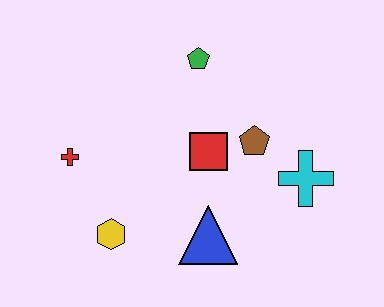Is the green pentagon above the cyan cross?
Yes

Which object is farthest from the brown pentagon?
The red cross is farthest from the brown pentagon.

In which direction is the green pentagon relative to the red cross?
The green pentagon is to the right of the red cross.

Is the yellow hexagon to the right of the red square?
No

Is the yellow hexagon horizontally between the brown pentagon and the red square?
No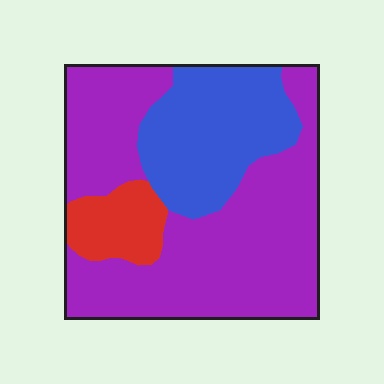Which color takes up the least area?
Red, at roughly 10%.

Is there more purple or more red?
Purple.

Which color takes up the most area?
Purple, at roughly 65%.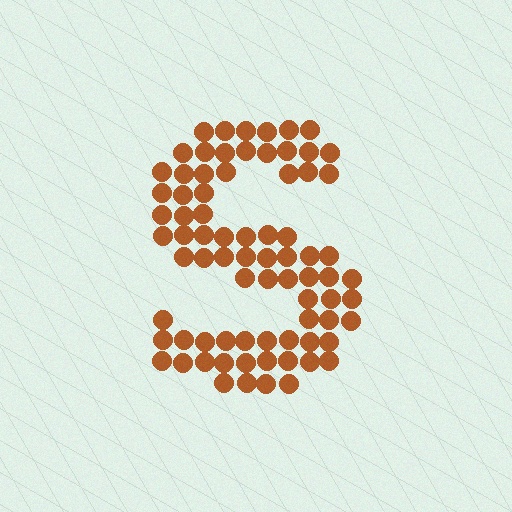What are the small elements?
The small elements are circles.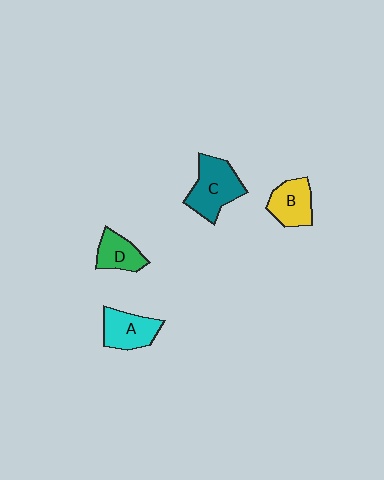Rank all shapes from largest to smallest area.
From largest to smallest: C (teal), A (cyan), B (yellow), D (green).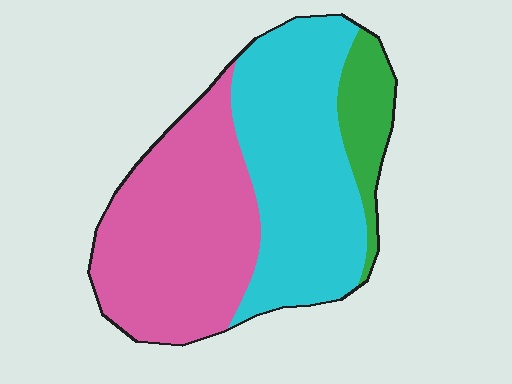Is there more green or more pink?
Pink.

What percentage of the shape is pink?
Pink takes up between a third and a half of the shape.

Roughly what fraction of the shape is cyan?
Cyan covers 44% of the shape.